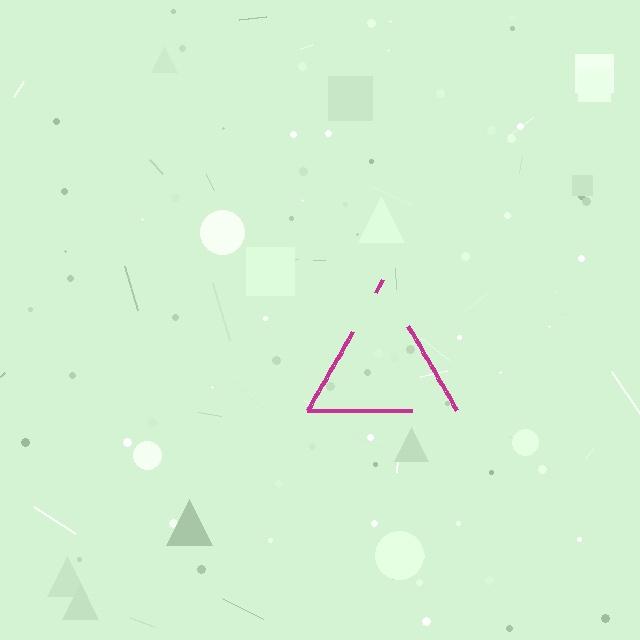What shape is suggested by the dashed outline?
The dashed outline suggests a triangle.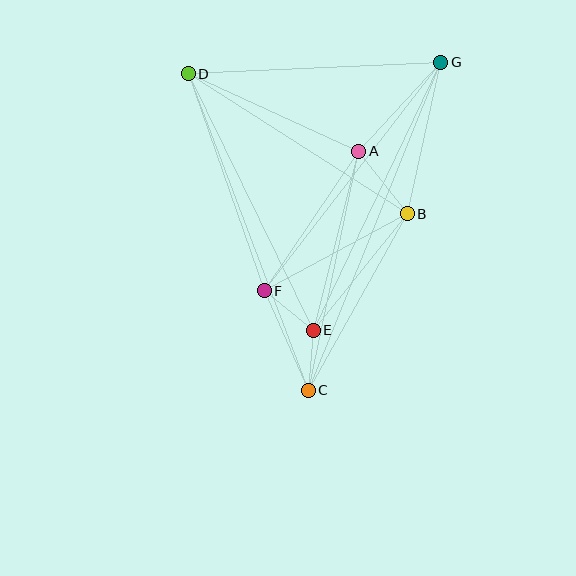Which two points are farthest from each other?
Points C and G are farthest from each other.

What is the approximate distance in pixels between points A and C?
The distance between A and C is approximately 244 pixels.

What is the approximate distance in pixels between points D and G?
The distance between D and G is approximately 253 pixels.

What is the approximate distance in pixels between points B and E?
The distance between B and E is approximately 149 pixels.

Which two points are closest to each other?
Points C and E are closest to each other.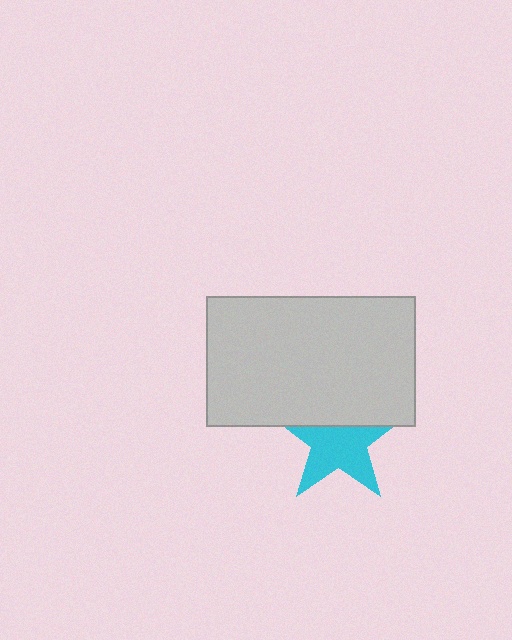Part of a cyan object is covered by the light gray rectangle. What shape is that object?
It is a star.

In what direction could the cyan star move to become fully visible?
The cyan star could move down. That would shift it out from behind the light gray rectangle entirely.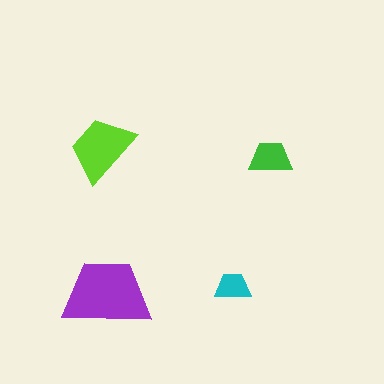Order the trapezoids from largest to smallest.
the purple one, the lime one, the green one, the cyan one.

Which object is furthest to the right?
The green trapezoid is rightmost.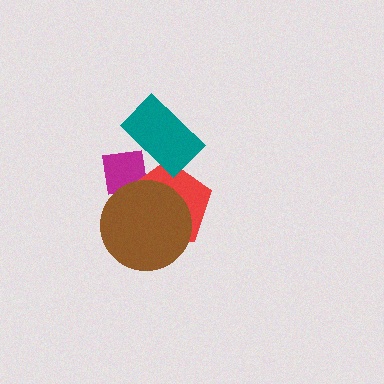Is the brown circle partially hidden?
No, no other shape covers it.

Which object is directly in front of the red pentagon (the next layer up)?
The teal rectangle is directly in front of the red pentagon.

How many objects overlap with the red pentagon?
3 objects overlap with the red pentagon.